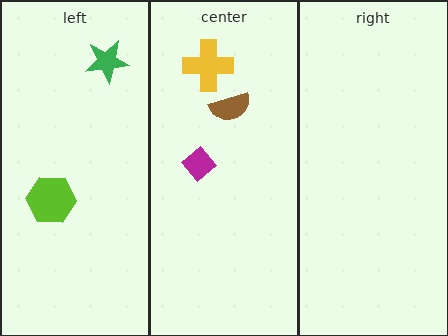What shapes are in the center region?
The yellow cross, the brown semicircle, the magenta diamond.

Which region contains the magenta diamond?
The center region.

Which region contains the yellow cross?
The center region.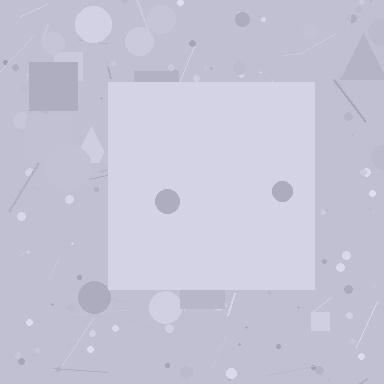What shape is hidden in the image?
A square is hidden in the image.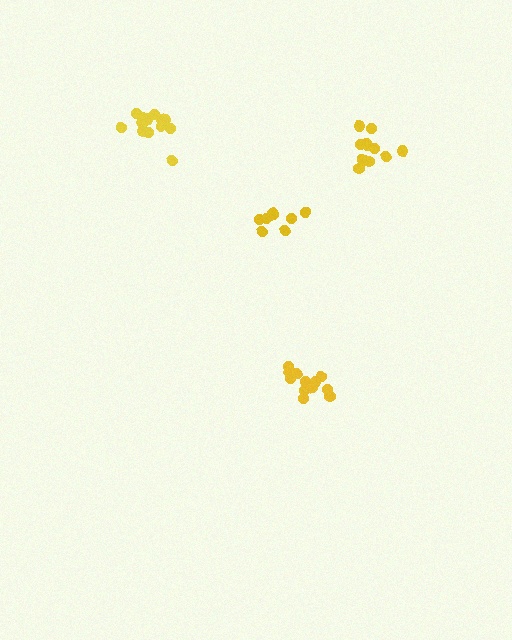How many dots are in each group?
Group 1: 8 dots, Group 2: 14 dots, Group 3: 14 dots, Group 4: 12 dots (48 total).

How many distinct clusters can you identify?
There are 4 distinct clusters.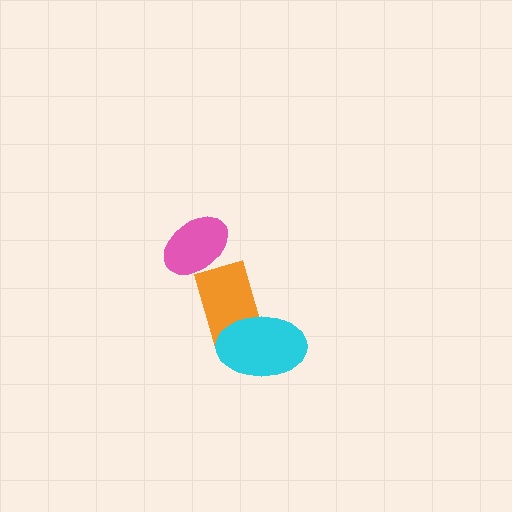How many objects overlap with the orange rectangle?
1 object overlaps with the orange rectangle.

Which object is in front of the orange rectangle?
The cyan ellipse is in front of the orange rectangle.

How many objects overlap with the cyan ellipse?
1 object overlaps with the cyan ellipse.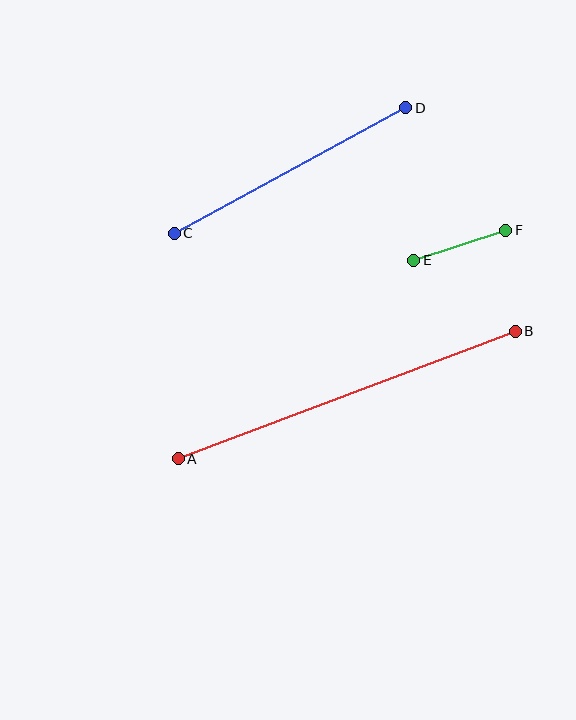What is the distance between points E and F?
The distance is approximately 97 pixels.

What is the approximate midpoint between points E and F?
The midpoint is at approximately (460, 245) pixels.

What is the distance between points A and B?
The distance is approximately 360 pixels.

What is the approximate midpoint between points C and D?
The midpoint is at approximately (290, 171) pixels.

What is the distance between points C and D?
The distance is approximately 263 pixels.